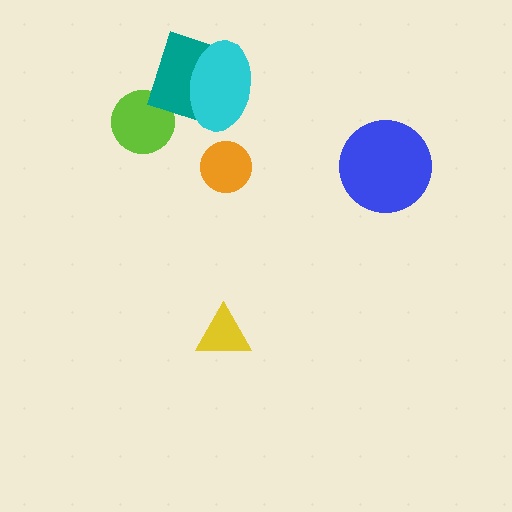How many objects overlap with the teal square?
1 object overlaps with the teal square.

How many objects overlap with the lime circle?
0 objects overlap with the lime circle.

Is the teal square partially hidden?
Yes, it is partially covered by another shape.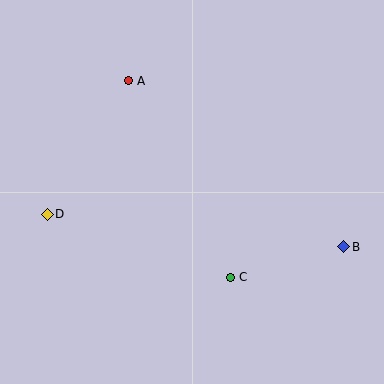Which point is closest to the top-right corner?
Point B is closest to the top-right corner.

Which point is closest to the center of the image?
Point C at (231, 277) is closest to the center.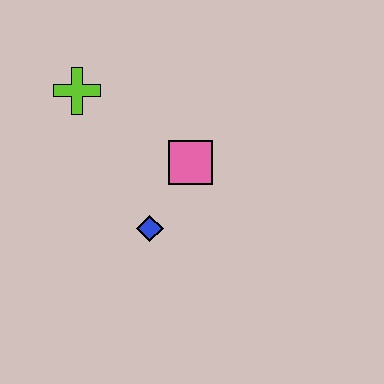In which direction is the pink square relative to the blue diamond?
The pink square is above the blue diamond.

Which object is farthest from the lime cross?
The blue diamond is farthest from the lime cross.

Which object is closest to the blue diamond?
The pink square is closest to the blue diamond.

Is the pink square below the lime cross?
Yes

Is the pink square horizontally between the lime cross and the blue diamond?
No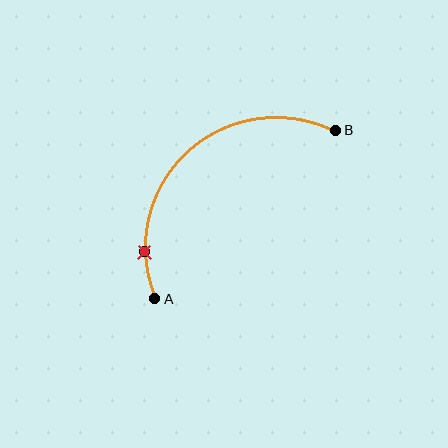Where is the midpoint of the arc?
The arc midpoint is the point on the curve farthest from the straight line joining A and B. It sits above and to the left of that line.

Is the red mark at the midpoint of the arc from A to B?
No. The red mark lies on the arc but is closer to endpoint A. The arc midpoint would be at the point on the curve equidistant along the arc from both A and B.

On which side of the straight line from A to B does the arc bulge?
The arc bulges above and to the left of the straight line connecting A and B.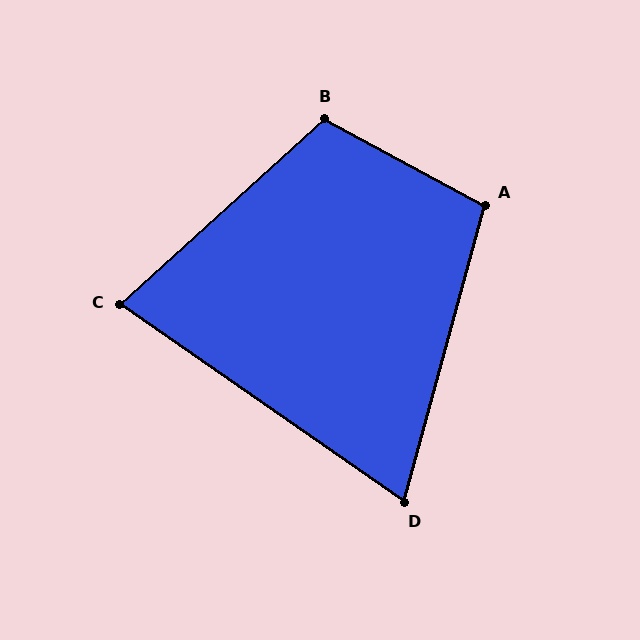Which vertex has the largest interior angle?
B, at approximately 109 degrees.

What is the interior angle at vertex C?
Approximately 77 degrees (acute).